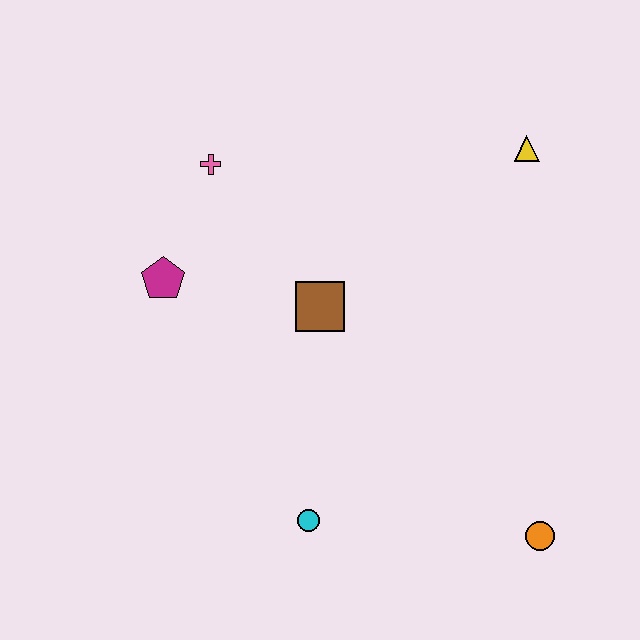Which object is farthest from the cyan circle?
The yellow triangle is farthest from the cyan circle.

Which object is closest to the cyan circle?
The brown square is closest to the cyan circle.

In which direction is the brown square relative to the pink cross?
The brown square is below the pink cross.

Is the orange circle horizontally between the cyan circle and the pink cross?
No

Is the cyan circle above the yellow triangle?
No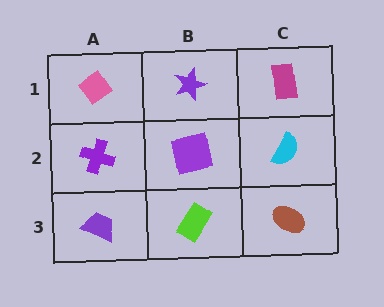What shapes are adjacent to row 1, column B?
A purple square (row 2, column B), a pink diamond (row 1, column A), a magenta rectangle (row 1, column C).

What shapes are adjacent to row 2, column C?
A magenta rectangle (row 1, column C), a brown ellipse (row 3, column C), a purple square (row 2, column B).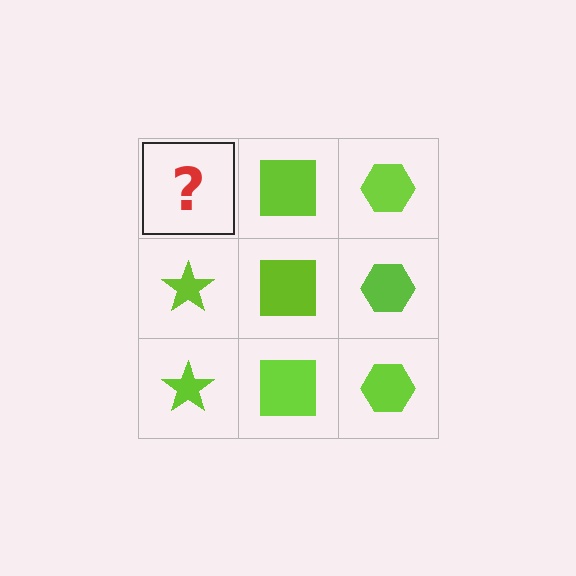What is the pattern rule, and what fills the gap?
The rule is that each column has a consistent shape. The gap should be filled with a lime star.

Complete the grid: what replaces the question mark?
The question mark should be replaced with a lime star.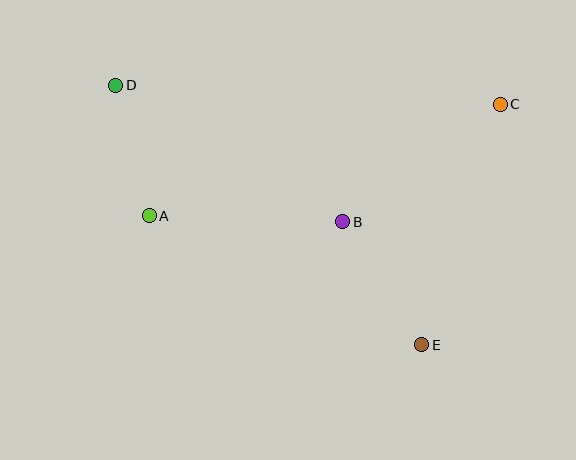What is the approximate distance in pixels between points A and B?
The distance between A and B is approximately 193 pixels.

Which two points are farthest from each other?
Points D and E are farthest from each other.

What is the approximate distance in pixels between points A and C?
The distance between A and C is approximately 368 pixels.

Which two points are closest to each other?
Points A and D are closest to each other.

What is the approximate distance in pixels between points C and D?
The distance between C and D is approximately 385 pixels.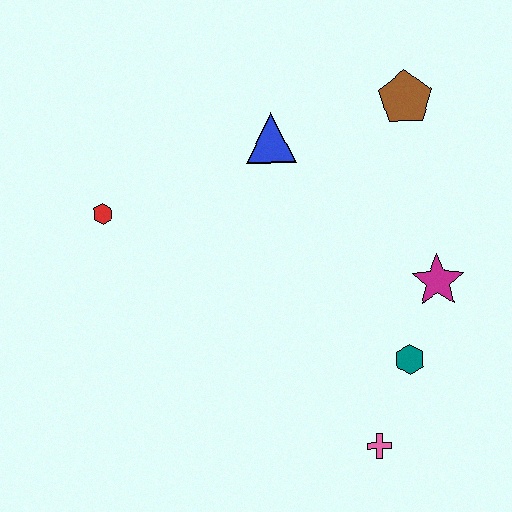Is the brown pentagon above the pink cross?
Yes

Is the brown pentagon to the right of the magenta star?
No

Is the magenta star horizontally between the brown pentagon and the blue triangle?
No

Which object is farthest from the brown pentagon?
The pink cross is farthest from the brown pentagon.